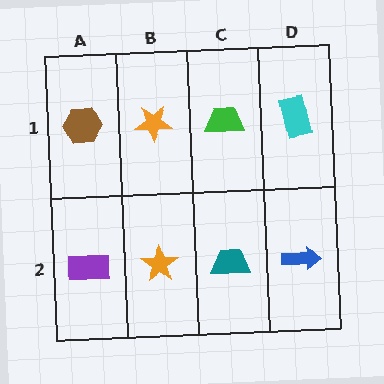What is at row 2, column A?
A purple rectangle.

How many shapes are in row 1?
4 shapes.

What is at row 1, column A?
A brown hexagon.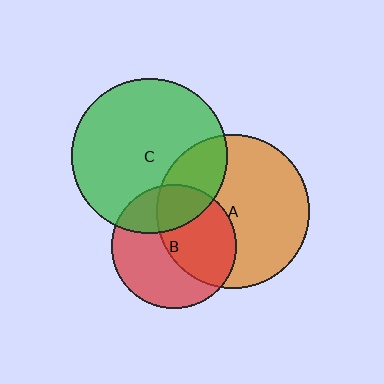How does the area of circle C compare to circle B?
Approximately 1.6 times.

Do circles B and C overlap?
Yes.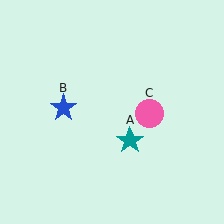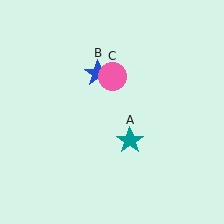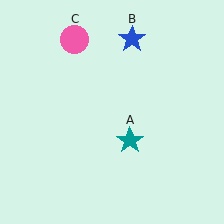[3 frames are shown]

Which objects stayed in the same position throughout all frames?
Teal star (object A) remained stationary.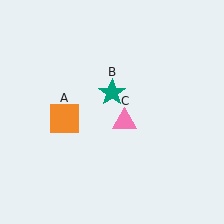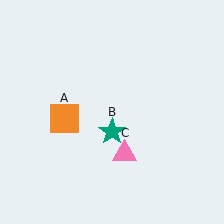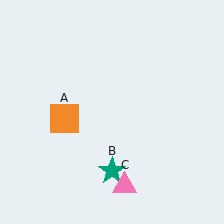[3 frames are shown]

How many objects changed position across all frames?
2 objects changed position: teal star (object B), pink triangle (object C).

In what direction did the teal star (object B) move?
The teal star (object B) moved down.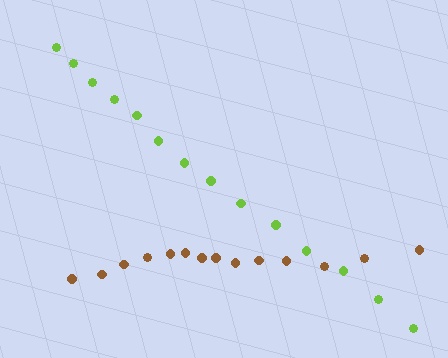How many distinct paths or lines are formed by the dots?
There are 2 distinct paths.